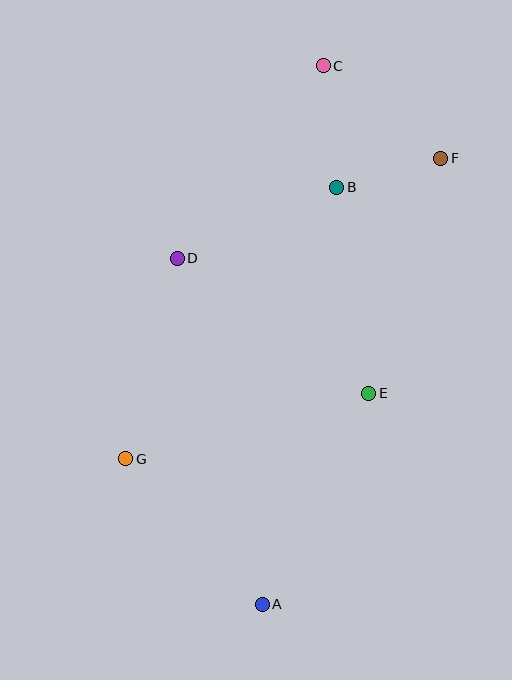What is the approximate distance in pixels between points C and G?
The distance between C and G is approximately 440 pixels.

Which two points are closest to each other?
Points B and F are closest to each other.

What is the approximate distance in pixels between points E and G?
The distance between E and G is approximately 251 pixels.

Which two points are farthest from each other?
Points A and C are farthest from each other.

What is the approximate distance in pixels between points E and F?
The distance between E and F is approximately 246 pixels.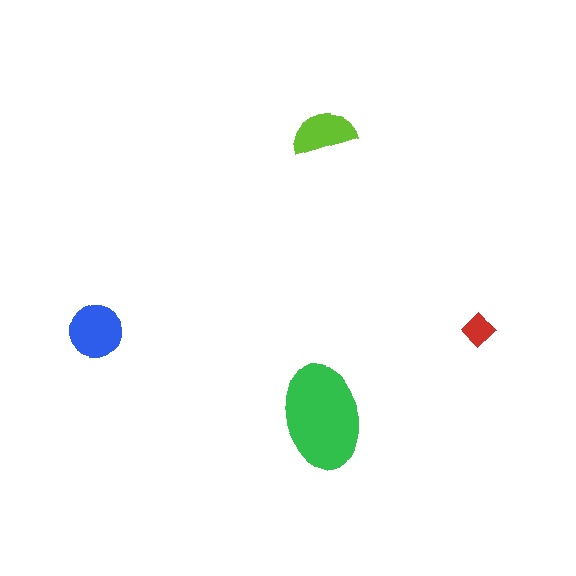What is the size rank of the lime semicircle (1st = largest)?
3rd.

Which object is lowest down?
The green ellipse is bottommost.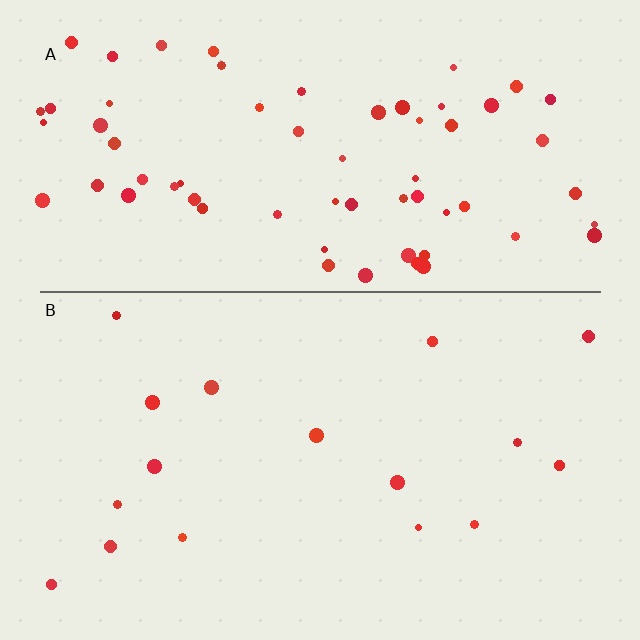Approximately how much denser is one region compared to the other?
Approximately 4.0× — region A over region B.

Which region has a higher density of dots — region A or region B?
A (the top).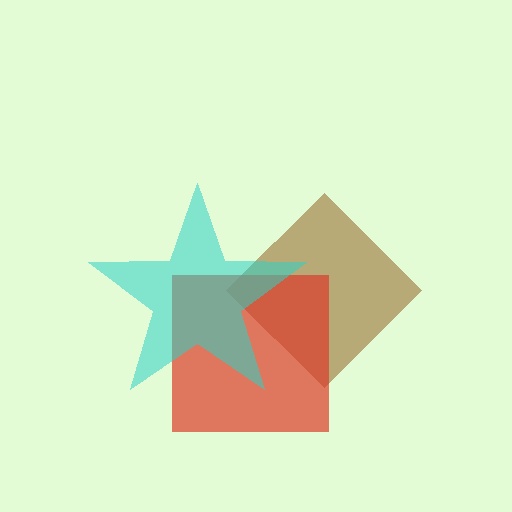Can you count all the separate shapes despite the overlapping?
Yes, there are 3 separate shapes.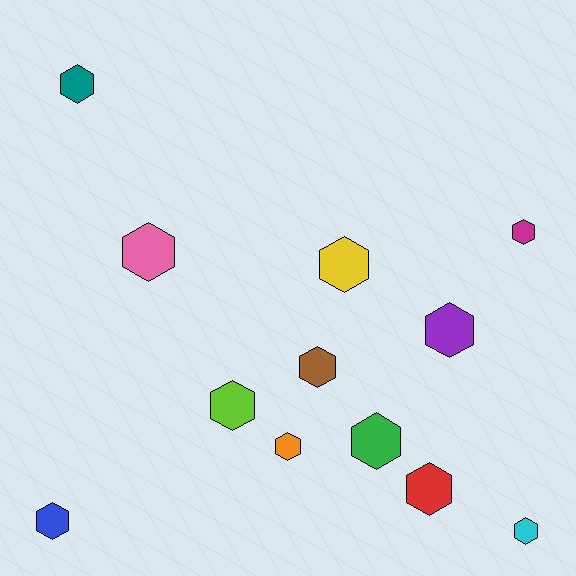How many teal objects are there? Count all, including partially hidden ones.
There is 1 teal object.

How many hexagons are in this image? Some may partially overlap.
There are 12 hexagons.